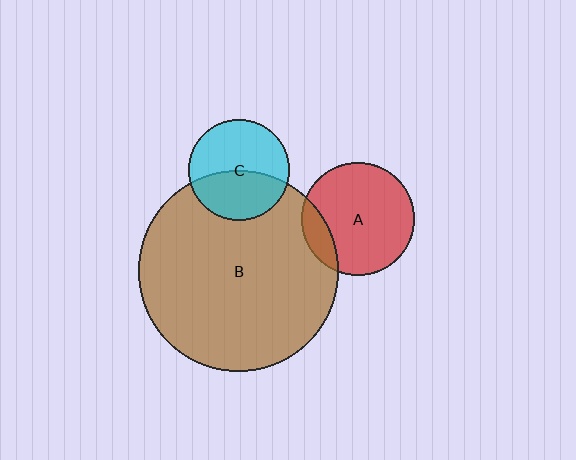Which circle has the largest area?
Circle B (brown).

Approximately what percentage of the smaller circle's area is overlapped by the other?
Approximately 15%.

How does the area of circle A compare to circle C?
Approximately 1.2 times.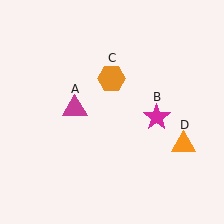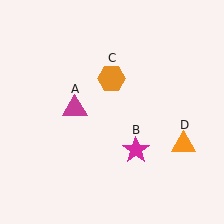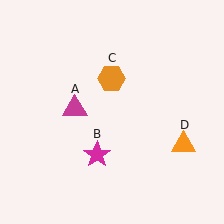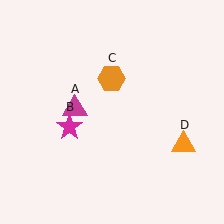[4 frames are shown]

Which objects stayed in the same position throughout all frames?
Magenta triangle (object A) and orange hexagon (object C) and orange triangle (object D) remained stationary.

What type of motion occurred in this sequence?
The magenta star (object B) rotated clockwise around the center of the scene.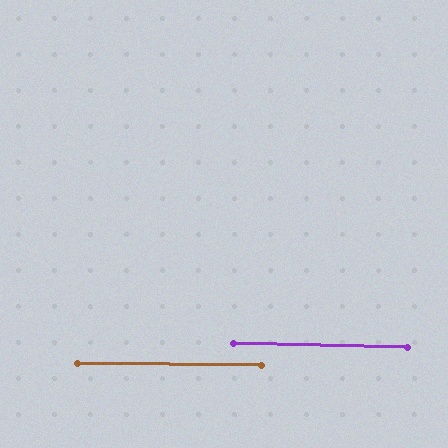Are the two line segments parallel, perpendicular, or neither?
Parallel — their directions differ by only 0.7°.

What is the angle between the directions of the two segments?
Approximately 1 degree.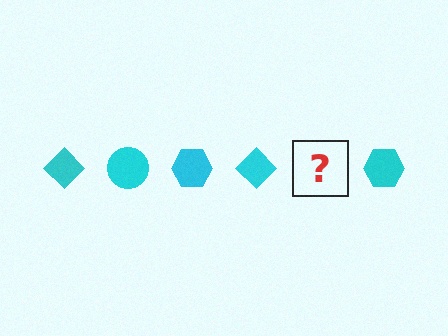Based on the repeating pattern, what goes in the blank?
The blank should be a cyan circle.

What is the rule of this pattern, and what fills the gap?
The rule is that the pattern cycles through diamond, circle, hexagon shapes in cyan. The gap should be filled with a cyan circle.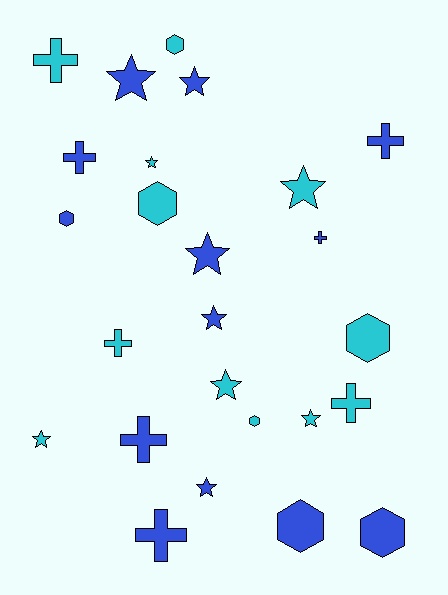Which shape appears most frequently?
Star, with 10 objects.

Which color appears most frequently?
Blue, with 13 objects.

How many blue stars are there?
There are 5 blue stars.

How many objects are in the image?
There are 25 objects.